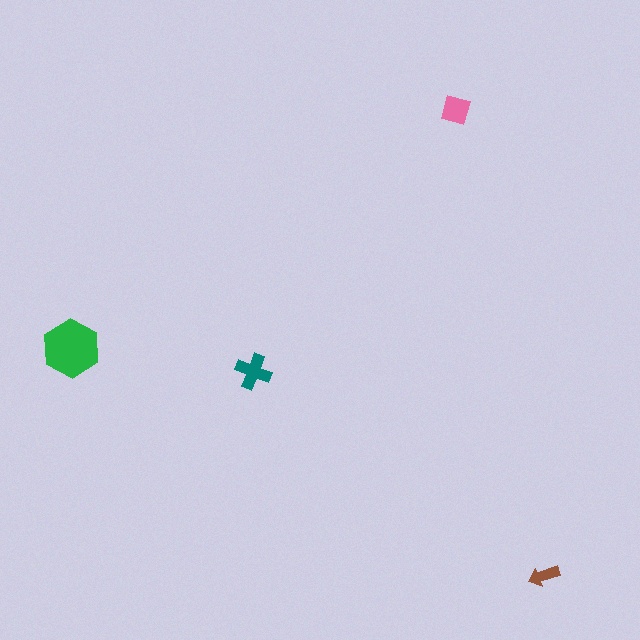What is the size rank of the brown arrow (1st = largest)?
4th.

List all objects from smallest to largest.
The brown arrow, the pink diamond, the teal cross, the green hexagon.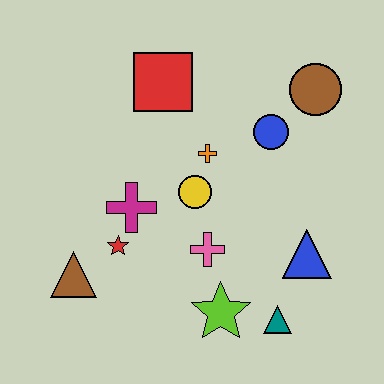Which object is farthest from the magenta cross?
The brown circle is farthest from the magenta cross.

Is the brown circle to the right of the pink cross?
Yes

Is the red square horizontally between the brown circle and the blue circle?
No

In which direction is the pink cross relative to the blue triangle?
The pink cross is to the left of the blue triangle.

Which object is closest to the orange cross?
The yellow circle is closest to the orange cross.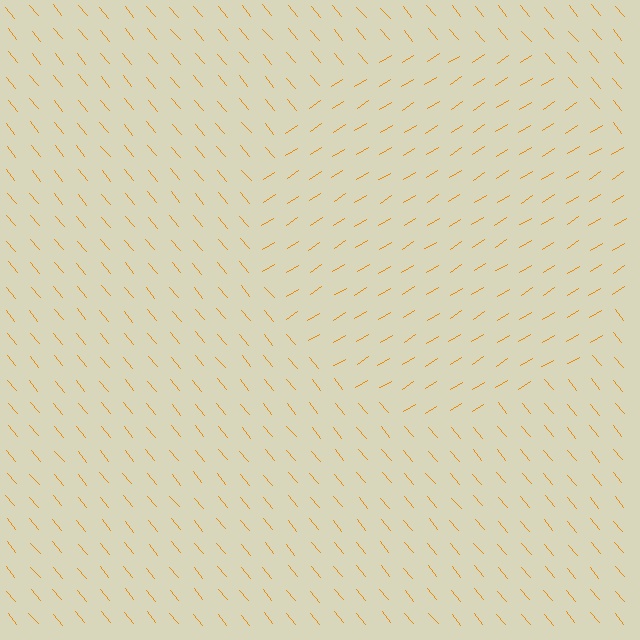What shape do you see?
I see a circle.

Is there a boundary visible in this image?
Yes, there is a texture boundary formed by a change in line orientation.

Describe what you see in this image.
The image is filled with small orange line segments. A circle region in the image has lines oriented differently from the surrounding lines, creating a visible texture boundary.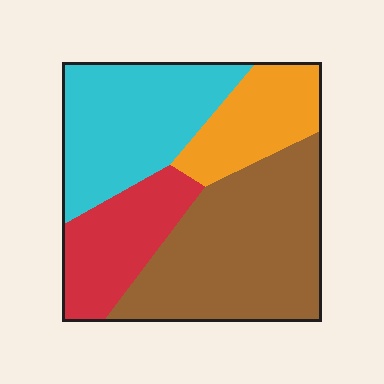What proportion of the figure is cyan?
Cyan covers 28% of the figure.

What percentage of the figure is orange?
Orange takes up less than a quarter of the figure.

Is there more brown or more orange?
Brown.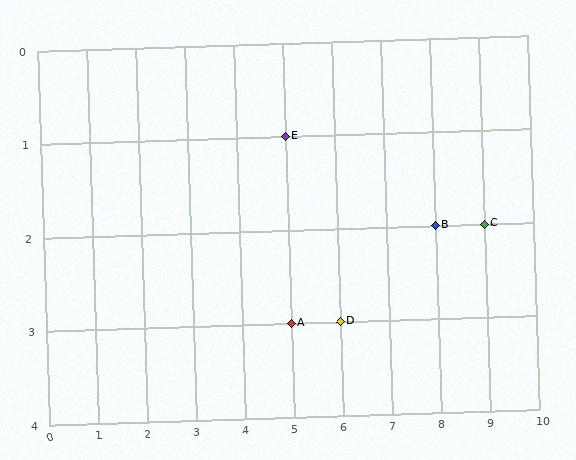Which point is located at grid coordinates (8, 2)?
Point B is at (8, 2).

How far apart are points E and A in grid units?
Points E and A are 2 rows apart.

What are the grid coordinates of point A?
Point A is at grid coordinates (5, 3).